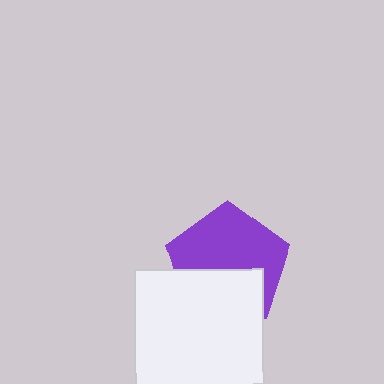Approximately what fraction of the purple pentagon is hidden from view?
Roughly 40% of the purple pentagon is hidden behind the white square.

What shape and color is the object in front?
The object in front is a white square.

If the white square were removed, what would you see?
You would see the complete purple pentagon.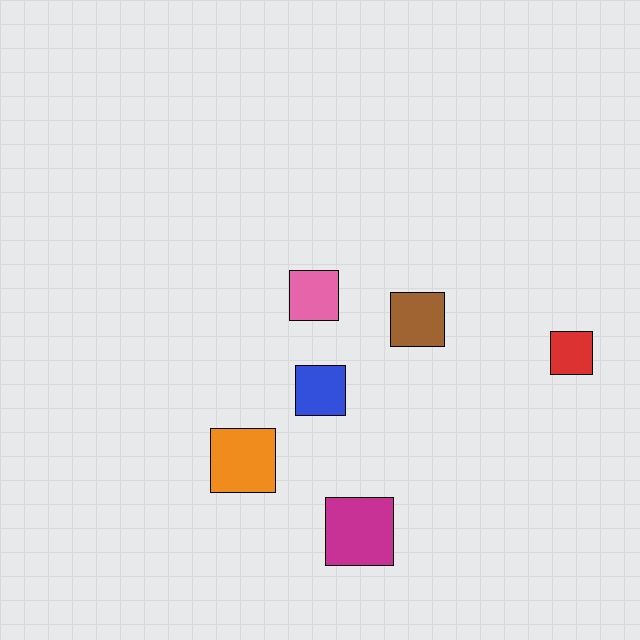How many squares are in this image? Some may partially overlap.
There are 6 squares.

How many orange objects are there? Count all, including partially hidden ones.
There is 1 orange object.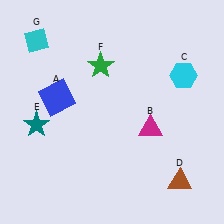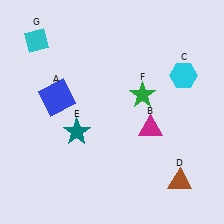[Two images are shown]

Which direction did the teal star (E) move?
The teal star (E) moved right.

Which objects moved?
The objects that moved are: the teal star (E), the green star (F).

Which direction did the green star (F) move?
The green star (F) moved right.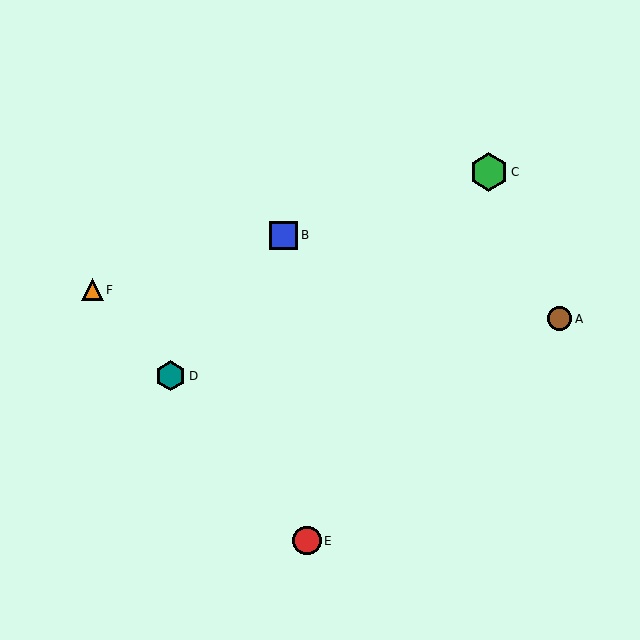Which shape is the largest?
The green hexagon (labeled C) is the largest.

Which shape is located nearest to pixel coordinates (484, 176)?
The green hexagon (labeled C) at (489, 172) is nearest to that location.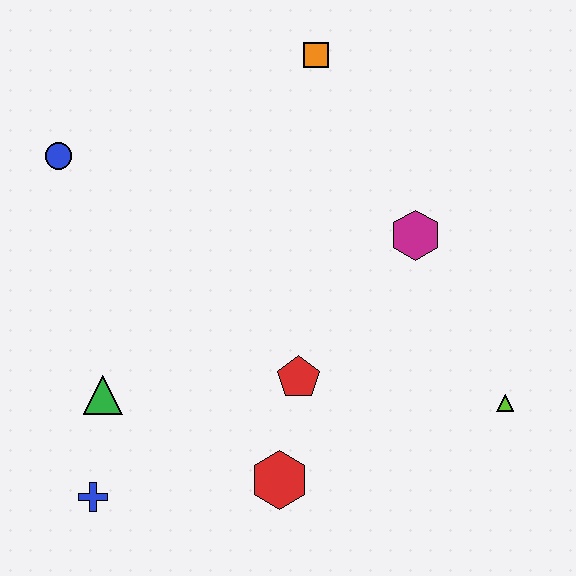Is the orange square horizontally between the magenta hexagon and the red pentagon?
Yes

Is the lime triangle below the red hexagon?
No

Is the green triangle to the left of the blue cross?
No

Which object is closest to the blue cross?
The green triangle is closest to the blue cross.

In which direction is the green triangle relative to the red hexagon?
The green triangle is to the left of the red hexagon.